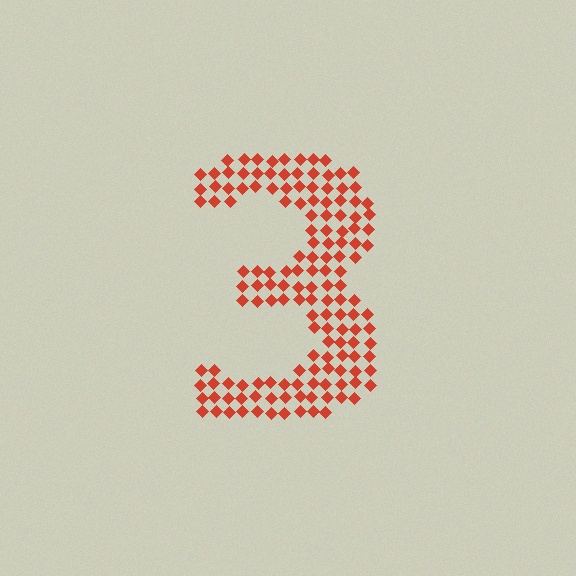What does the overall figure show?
The overall figure shows the digit 3.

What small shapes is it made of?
It is made of small diamonds.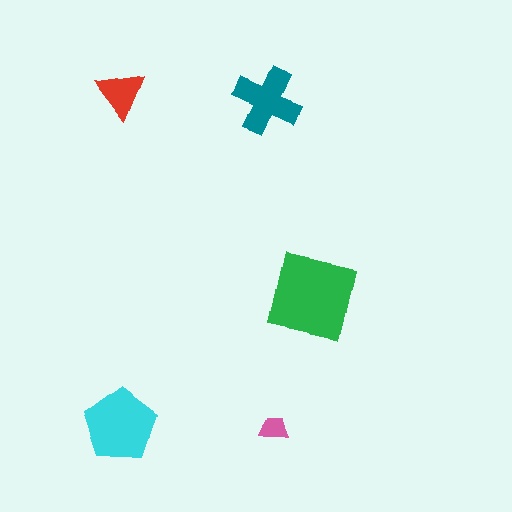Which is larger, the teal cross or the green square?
The green square.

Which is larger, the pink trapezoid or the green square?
The green square.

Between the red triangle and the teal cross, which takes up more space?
The teal cross.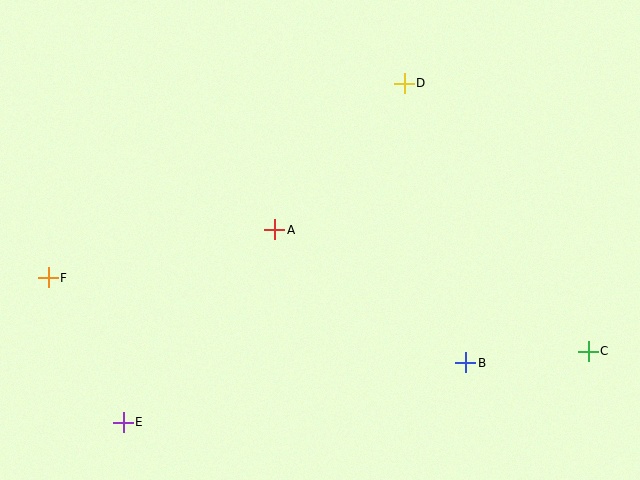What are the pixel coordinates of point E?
Point E is at (123, 422).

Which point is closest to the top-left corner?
Point F is closest to the top-left corner.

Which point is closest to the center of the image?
Point A at (275, 230) is closest to the center.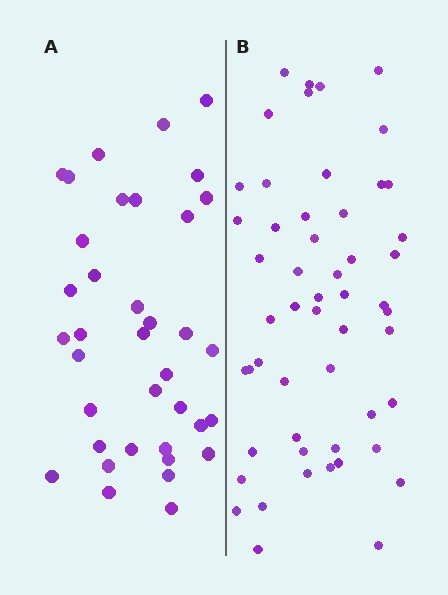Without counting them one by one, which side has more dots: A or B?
Region B (the right region) has more dots.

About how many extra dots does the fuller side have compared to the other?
Region B has approximately 15 more dots than region A.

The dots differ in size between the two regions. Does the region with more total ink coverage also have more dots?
No. Region A has more total ink coverage because its dots are larger, but region B actually contains more individual dots. Total area can be misleading — the number of items is what matters here.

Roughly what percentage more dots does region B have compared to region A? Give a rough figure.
About 45% more.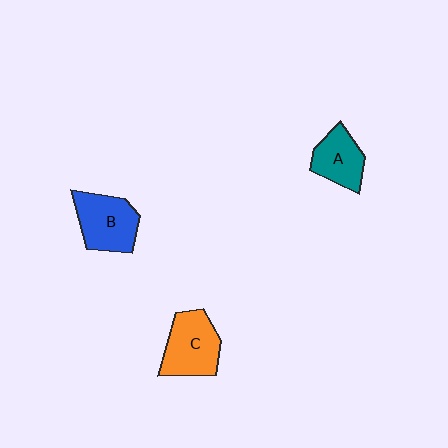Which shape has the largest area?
Shape C (orange).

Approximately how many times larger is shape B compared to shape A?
Approximately 1.3 times.